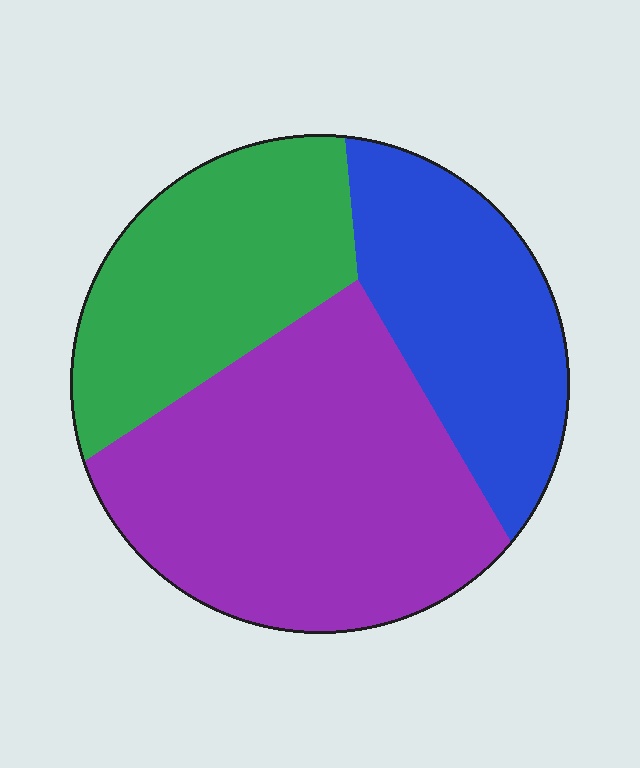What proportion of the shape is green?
Green covers 28% of the shape.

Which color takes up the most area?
Purple, at roughly 45%.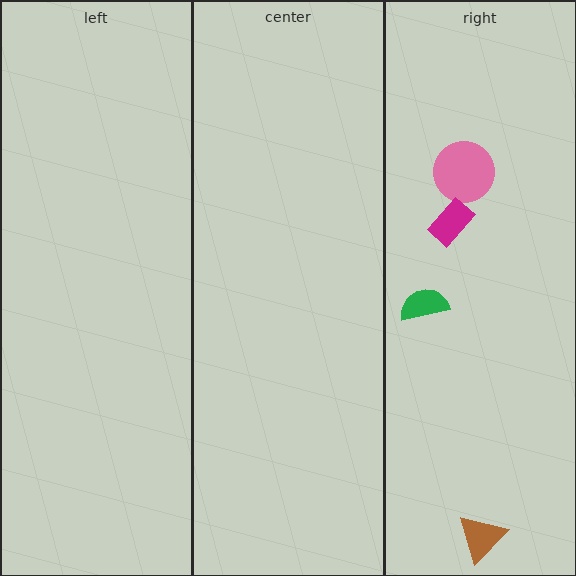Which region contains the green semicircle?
The right region.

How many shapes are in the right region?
4.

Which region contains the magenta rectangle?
The right region.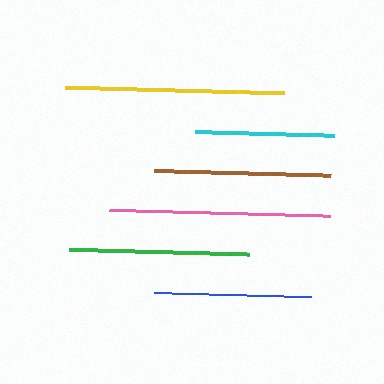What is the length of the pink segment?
The pink segment is approximately 221 pixels long.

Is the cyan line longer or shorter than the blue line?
The blue line is longer than the cyan line.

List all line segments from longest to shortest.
From longest to shortest: pink, yellow, green, brown, blue, cyan.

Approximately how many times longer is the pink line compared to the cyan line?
The pink line is approximately 1.6 times the length of the cyan line.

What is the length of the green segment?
The green segment is approximately 180 pixels long.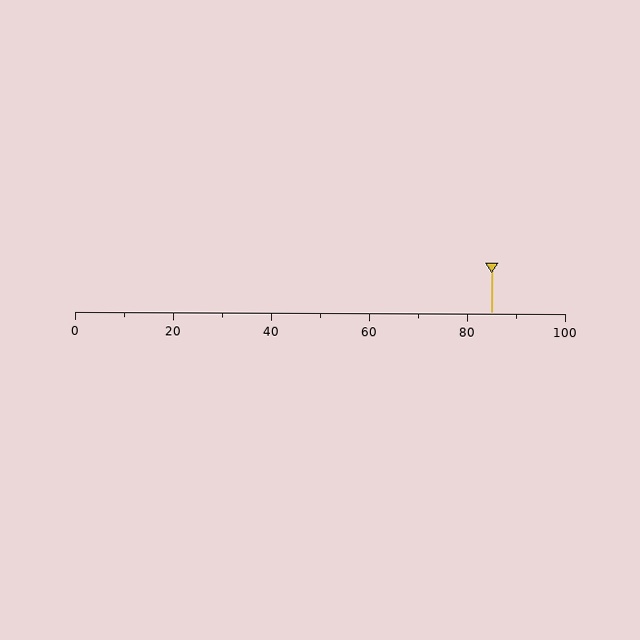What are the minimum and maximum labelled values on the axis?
The axis runs from 0 to 100.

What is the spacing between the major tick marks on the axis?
The major ticks are spaced 20 apart.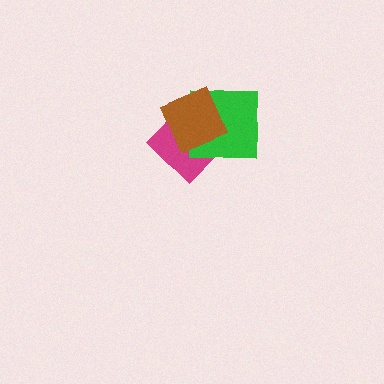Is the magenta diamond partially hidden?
Yes, it is partially covered by another shape.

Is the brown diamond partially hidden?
No, no other shape covers it.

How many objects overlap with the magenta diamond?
2 objects overlap with the magenta diamond.